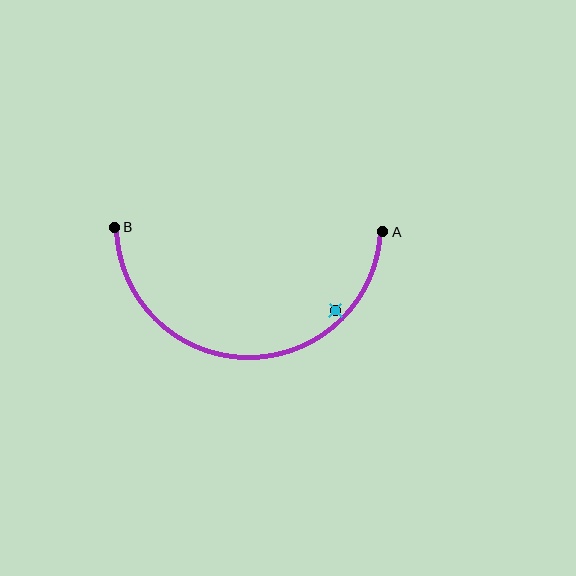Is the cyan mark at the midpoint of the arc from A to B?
No — the cyan mark does not lie on the arc at all. It sits slightly inside the curve.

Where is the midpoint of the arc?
The arc midpoint is the point on the curve farthest from the straight line joining A and B. It sits below that line.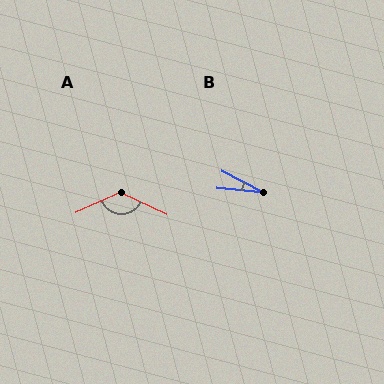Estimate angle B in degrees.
Approximately 23 degrees.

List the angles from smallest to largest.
B (23°), A (131°).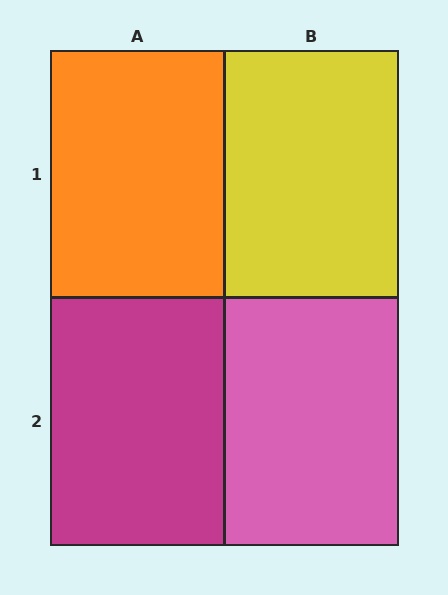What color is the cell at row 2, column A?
Magenta.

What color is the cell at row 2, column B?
Pink.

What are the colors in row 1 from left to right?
Orange, yellow.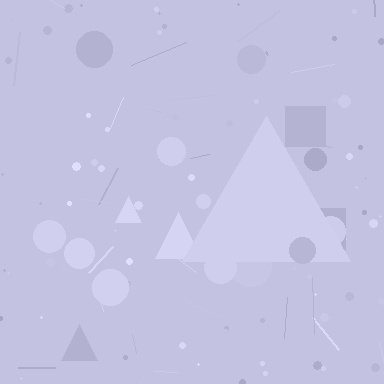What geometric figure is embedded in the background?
A triangle is embedded in the background.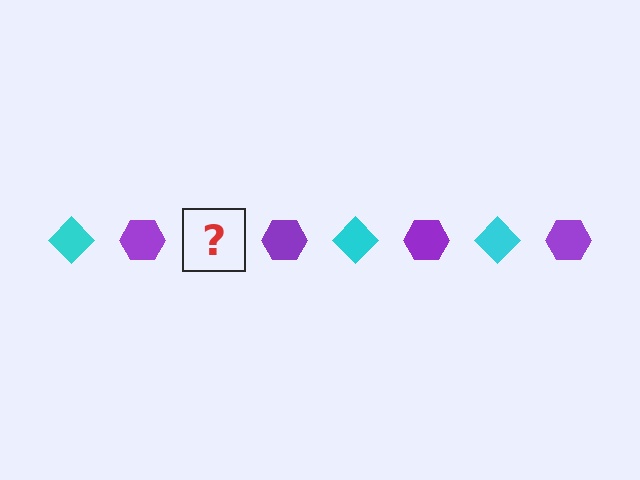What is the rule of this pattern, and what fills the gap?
The rule is that the pattern alternates between cyan diamond and purple hexagon. The gap should be filled with a cyan diamond.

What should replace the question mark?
The question mark should be replaced with a cyan diamond.